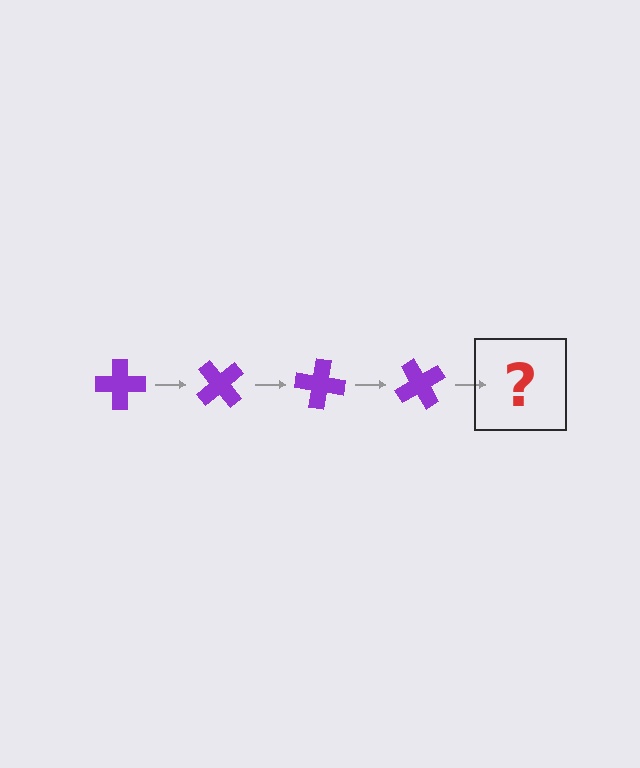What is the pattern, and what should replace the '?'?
The pattern is that the cross rotates 50 degrees each step. The '?' should be a purple cross rotated 200 degrees.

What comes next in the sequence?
The next element should be a purple cross rotated 200 degrees.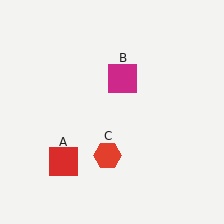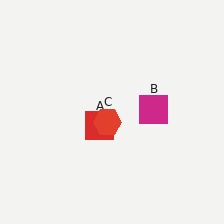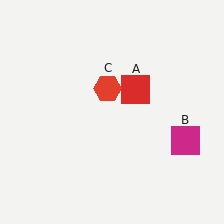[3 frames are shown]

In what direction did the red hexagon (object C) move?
The red hexagon (object C) moved up.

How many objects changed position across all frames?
3 objects changed position: red square (object A), magenta square (object B), red hexagon (object C).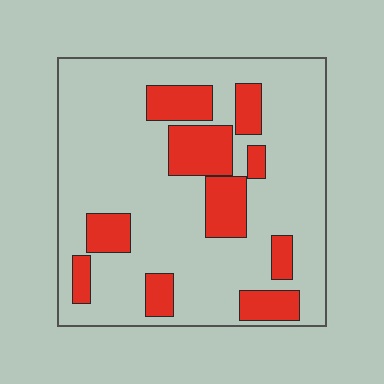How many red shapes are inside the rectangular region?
10.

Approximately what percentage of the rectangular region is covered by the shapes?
Approximately 25%.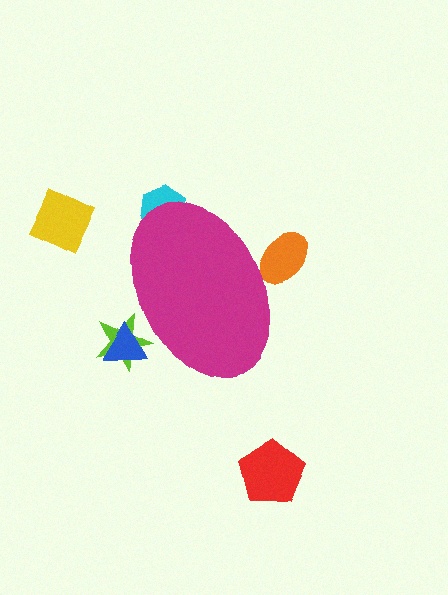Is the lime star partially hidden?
Yes, the lime star is partially hidden behind the magenta ellipse.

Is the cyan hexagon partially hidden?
Yes, the cyan hexagon is partially hidden behind the magenta ellipse.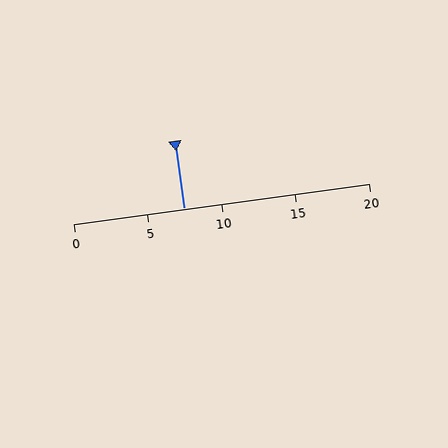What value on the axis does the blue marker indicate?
The marker indicates approximately 7.5.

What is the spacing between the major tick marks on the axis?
The major ticks are spaced 5 apart.